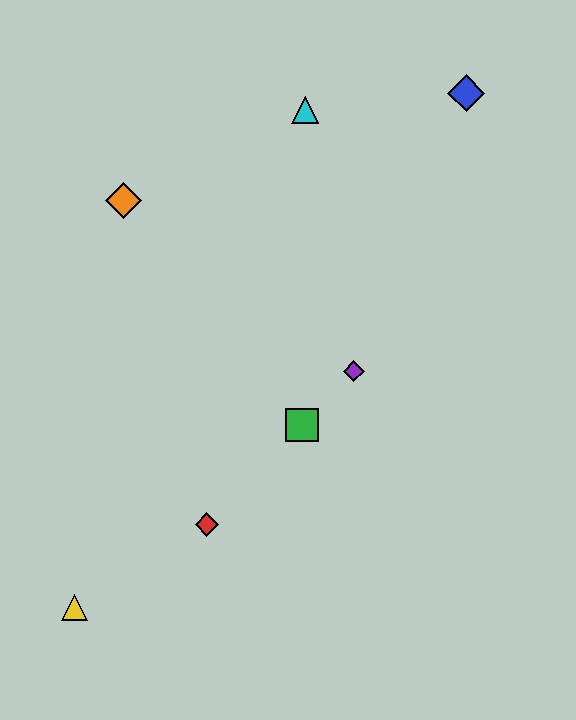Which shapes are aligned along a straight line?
The red diamond, the green square, the purple diamond are aligned along a straight line.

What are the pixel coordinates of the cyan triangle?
The cyan triangle is at (305, 110).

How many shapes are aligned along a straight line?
3 shapes (the red diamond, the green square, the purple diamond) are aligned along a straight line.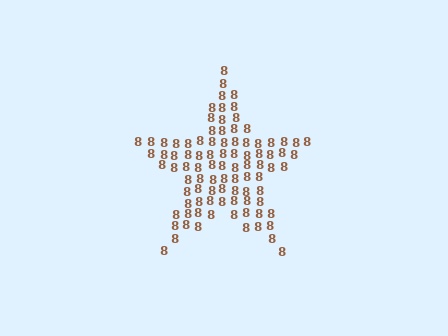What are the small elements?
The small elements are digit 8's.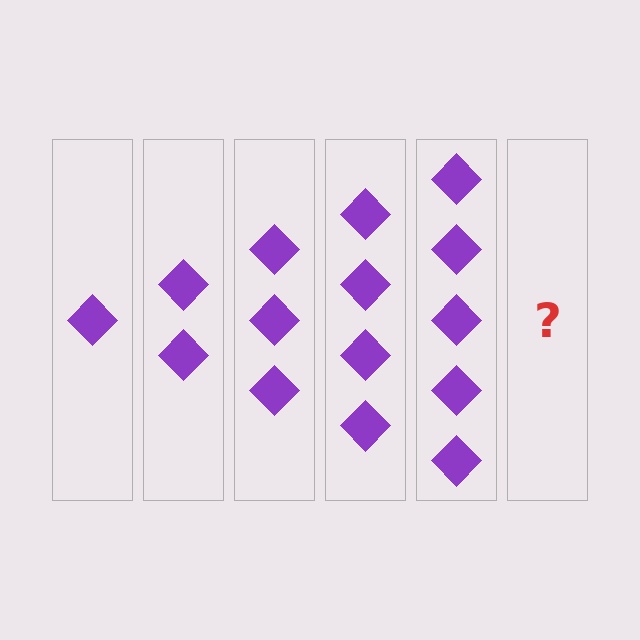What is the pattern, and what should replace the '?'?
The pattern is that each step adds one more diamond. The '?' should be 6 diamonds.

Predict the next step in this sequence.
The next step is 6 diamonds.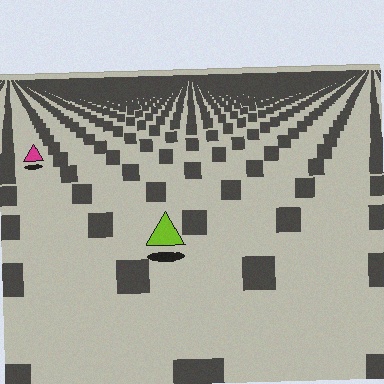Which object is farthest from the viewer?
The magenta triangle is farthest from the viewer. It appears smaller and the ground texture around it is denser.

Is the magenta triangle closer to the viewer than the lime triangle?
No. The lime triangle is closer — you can tell from the texture gradient: the ground texture is coarser near it.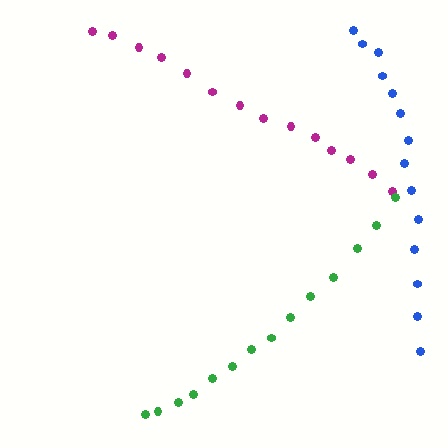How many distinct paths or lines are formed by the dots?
There are 3 distinct paths.